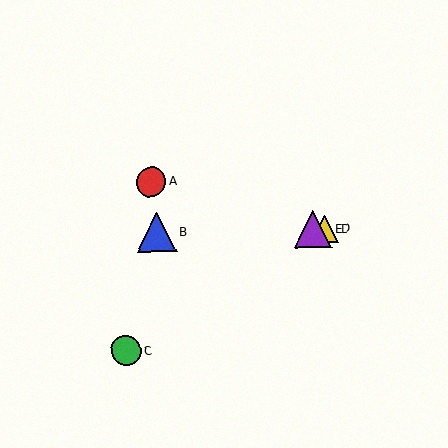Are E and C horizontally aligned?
No, E is at y≈229 and C is at y≈351.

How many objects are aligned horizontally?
3 objects (B, D, E) are aligned horizontally.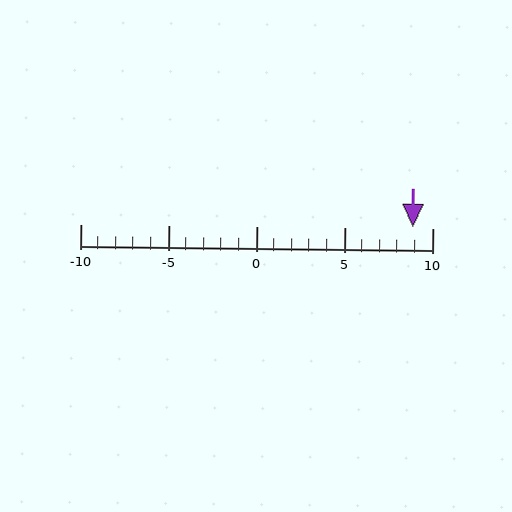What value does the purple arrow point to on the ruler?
The purple arrow points to approximately 9.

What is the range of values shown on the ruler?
The ruler shows values from -10 to 10.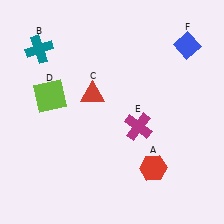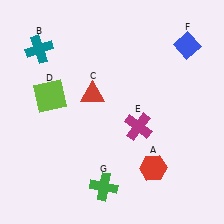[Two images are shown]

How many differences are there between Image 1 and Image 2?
There is 1 difference between the two images.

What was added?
A green cross (G) was added in Image 2.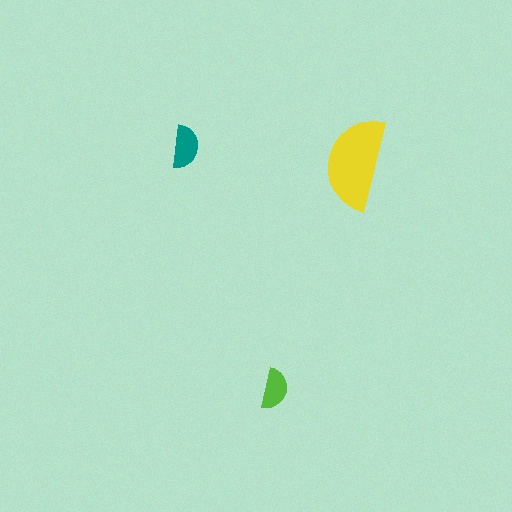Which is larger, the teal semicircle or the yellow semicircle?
The yellow one.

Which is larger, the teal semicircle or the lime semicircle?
The teal one.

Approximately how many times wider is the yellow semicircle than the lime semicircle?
About 2 times wider.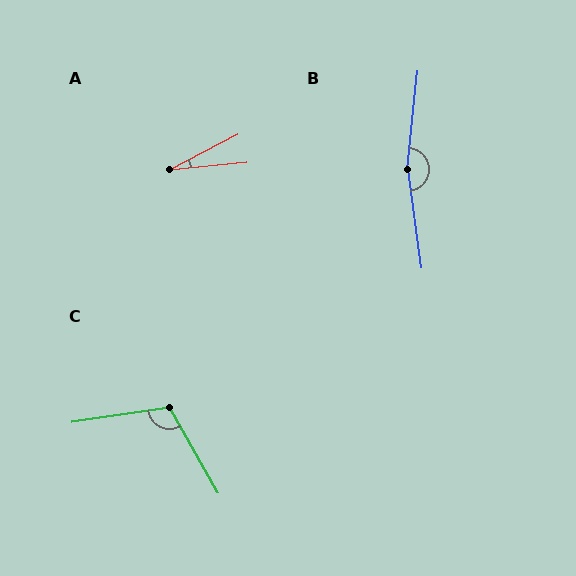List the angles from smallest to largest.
A (22°), C (111°), B (166°).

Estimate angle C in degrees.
Approximately 111 degrees.